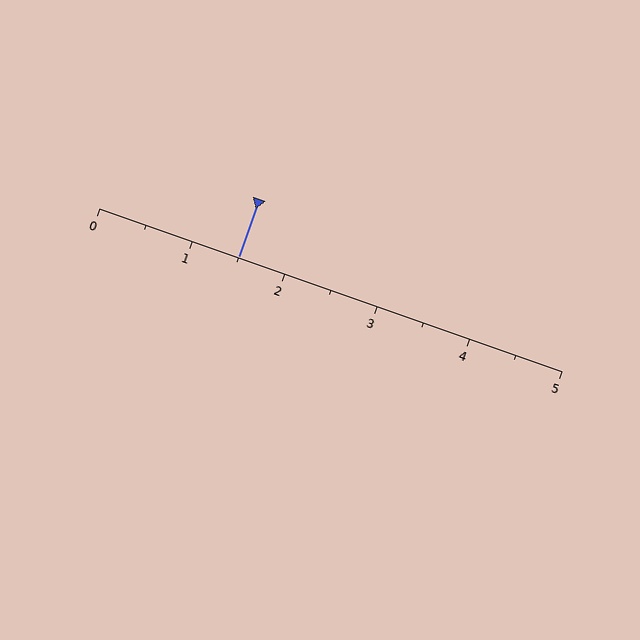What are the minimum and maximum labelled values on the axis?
The axis runs from 0 to 5.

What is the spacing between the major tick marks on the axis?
The major ticks are spaced 1 apart.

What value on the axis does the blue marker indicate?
The marker indicates approximately 1.5.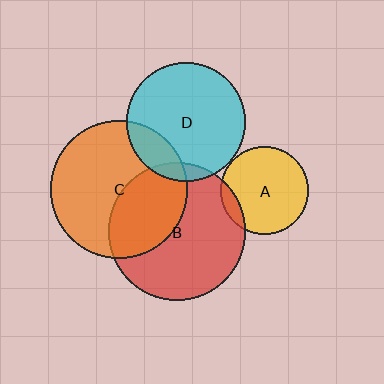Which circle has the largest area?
Circle C (orange).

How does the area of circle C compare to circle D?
Approximately 1.3 times.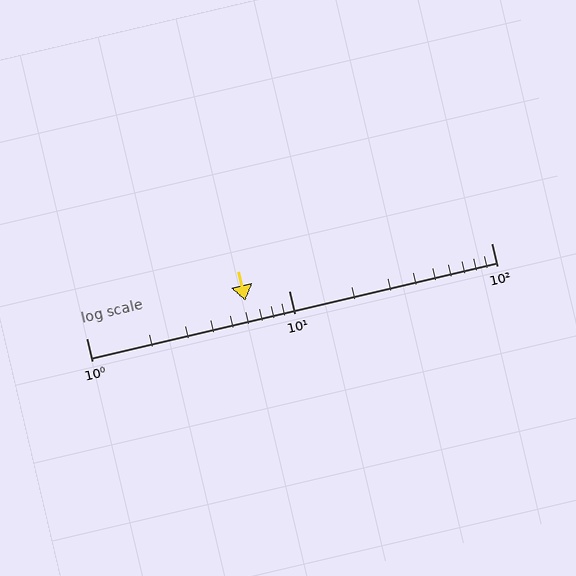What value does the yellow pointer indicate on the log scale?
The pointer indicates approximately 6.1.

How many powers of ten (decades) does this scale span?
The scale spans 2 decades, from 1 to 100.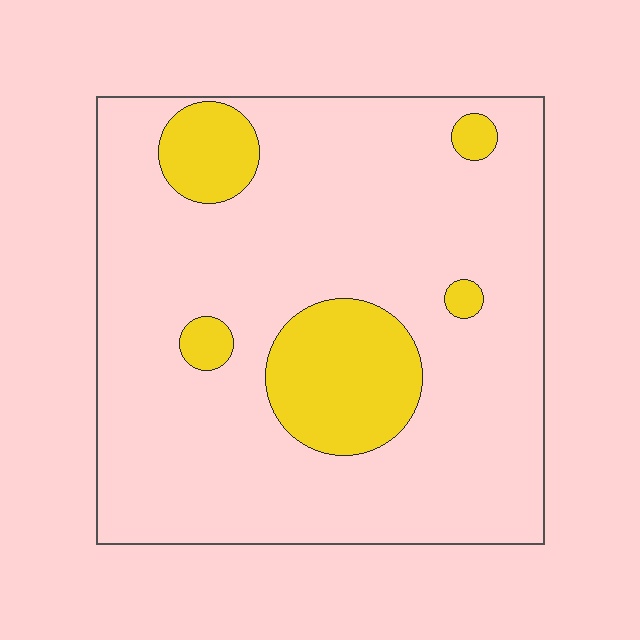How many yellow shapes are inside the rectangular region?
5.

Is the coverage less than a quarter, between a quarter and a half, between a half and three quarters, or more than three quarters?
Less than a quarter.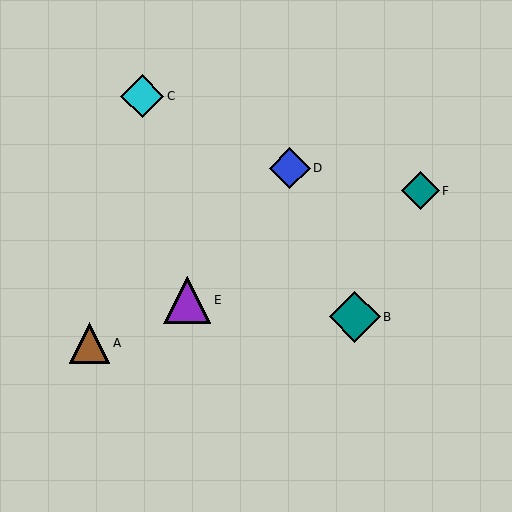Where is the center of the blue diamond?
The center of the blue diamond is at (290, 168).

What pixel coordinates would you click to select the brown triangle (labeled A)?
Click at (90, 343) to select the brown triangle A.